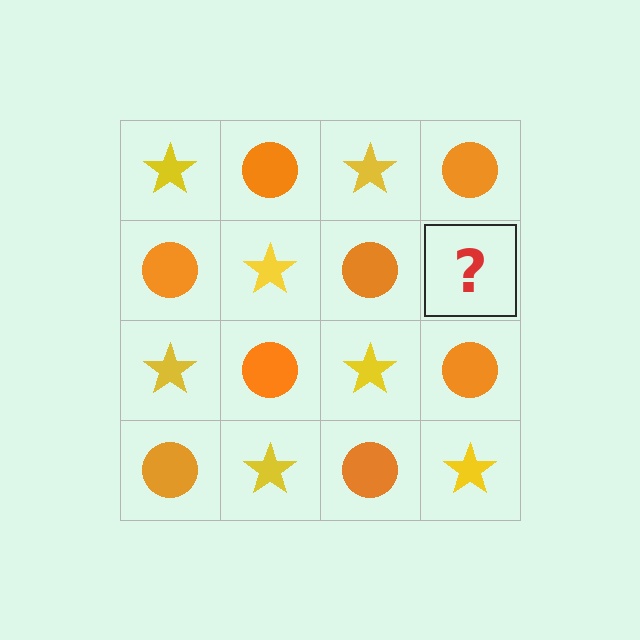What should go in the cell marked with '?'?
The missing cell should contain a yellow star.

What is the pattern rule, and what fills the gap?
The rule is that it alternates yellow star and orange circle in a checkerboard pattern. The gap should be filled with a yellow star.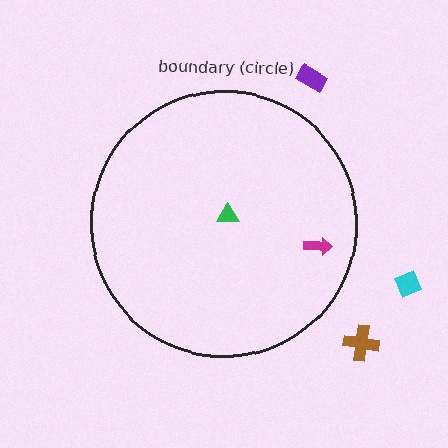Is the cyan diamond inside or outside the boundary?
Outside.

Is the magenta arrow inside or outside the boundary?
Inside.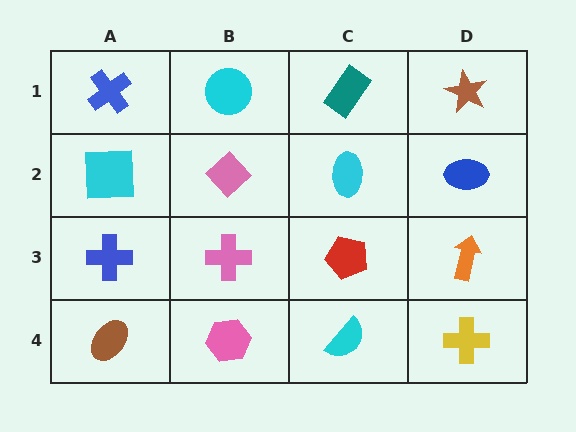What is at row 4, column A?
A brown ellipse.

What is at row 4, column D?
A yellow cross.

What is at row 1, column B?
A cyan circle.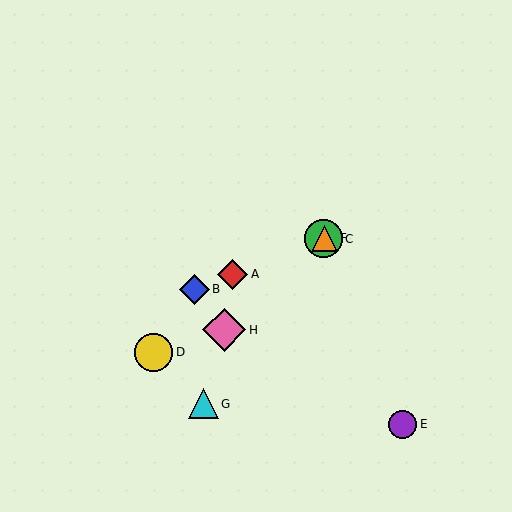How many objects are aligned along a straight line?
4 objects (A, B, C, F) are aligned along a straight line.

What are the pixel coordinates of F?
Object F is at (325, 238).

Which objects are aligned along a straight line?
Objects A, B, C, F are aligned along a straight line.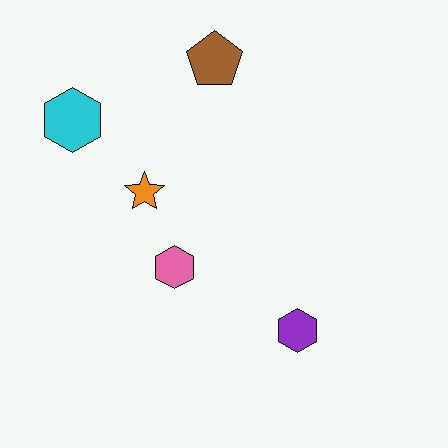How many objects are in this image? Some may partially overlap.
There are 5 objects.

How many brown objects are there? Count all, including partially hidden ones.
There is 1 brown object.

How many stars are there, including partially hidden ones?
There is 1 star.